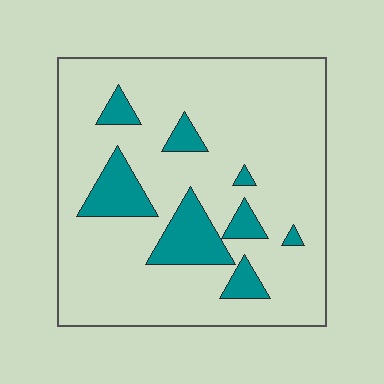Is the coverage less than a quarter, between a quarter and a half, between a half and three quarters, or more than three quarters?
Less than a quarter.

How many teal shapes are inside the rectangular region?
8.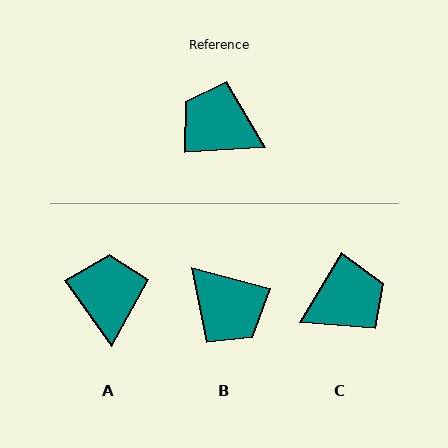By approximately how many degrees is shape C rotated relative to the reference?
Approximately 125 degrees clockwise.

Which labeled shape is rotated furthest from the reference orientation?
B, about 162 degrees away.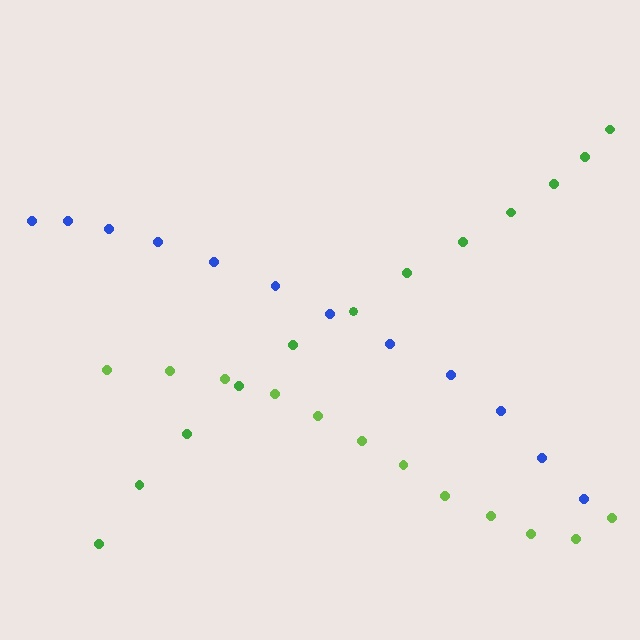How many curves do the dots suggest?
There are 3 distinct paths.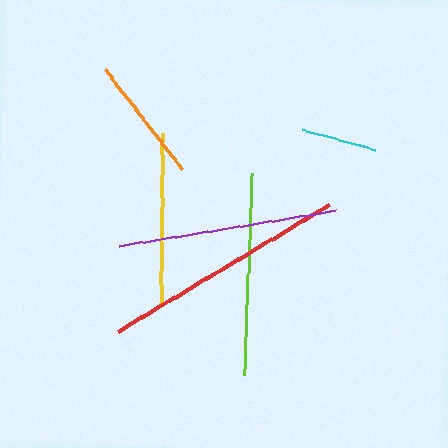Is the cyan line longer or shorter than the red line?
The red line is longer than the cyan line.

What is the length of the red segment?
The red segment is approximately 247 pixels long.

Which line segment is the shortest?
The cyan line is the shortest at approximately 76 pixels.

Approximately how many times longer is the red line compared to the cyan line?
The red line is approximately 3.2 times the length of the cyan line.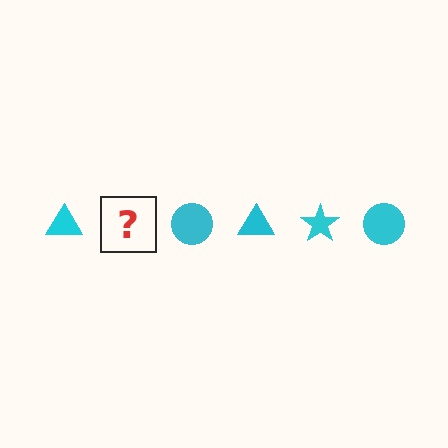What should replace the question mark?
The question mark should be replaced with a cyan star.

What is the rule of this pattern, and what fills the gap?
The rule is that the pattern cycles through triangle, star, circle shapes in cyan. The gap should be filled with a cyan star.